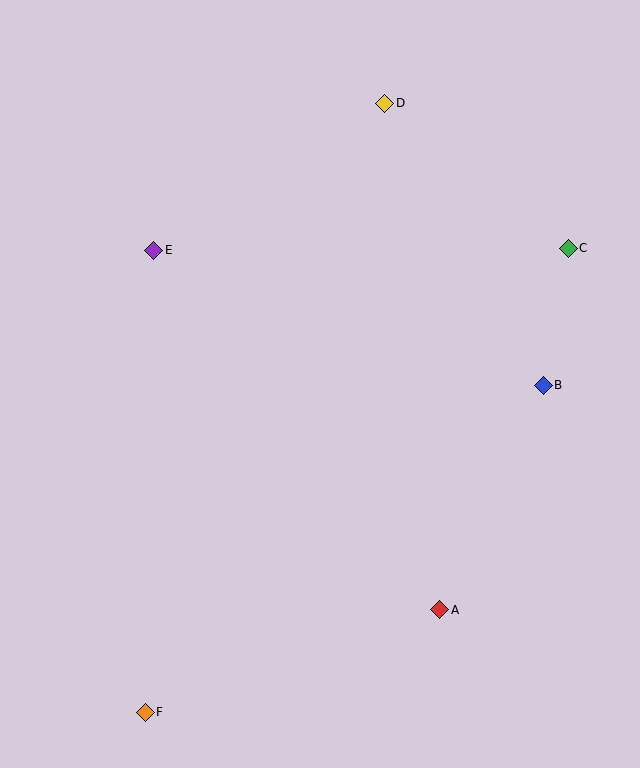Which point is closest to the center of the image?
Point E at (154, 250) is closest to the center.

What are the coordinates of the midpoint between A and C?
The midpoint between A and C is at (504, 429).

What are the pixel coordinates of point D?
Point D is at (385, 103).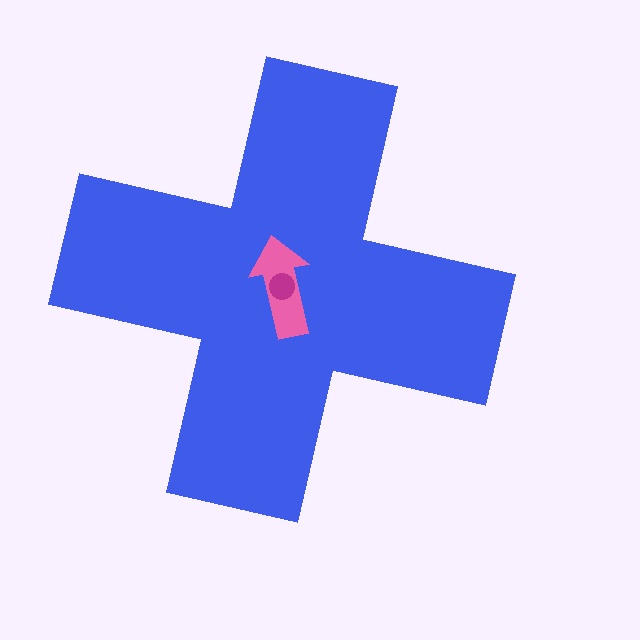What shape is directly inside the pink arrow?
The magenta circle.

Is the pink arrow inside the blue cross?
Yes.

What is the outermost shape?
The blue cross.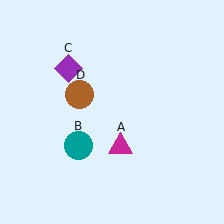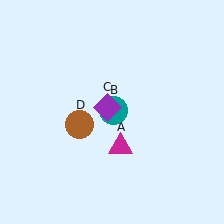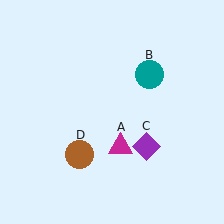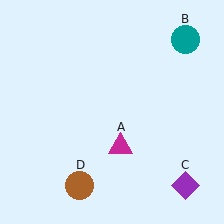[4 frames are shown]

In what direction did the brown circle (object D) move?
The brown circle (object D) moved down.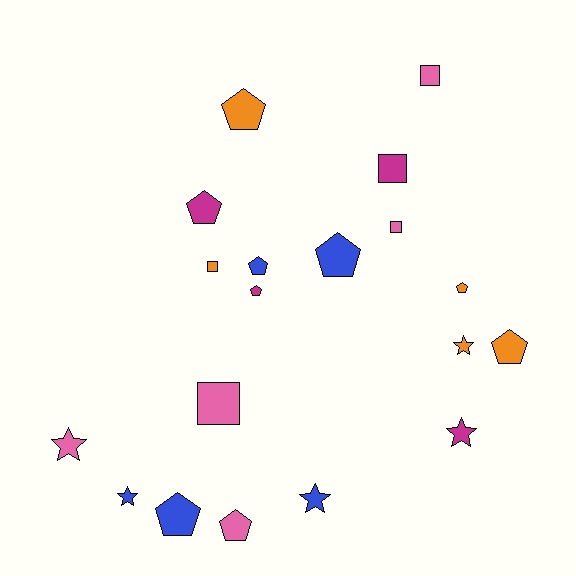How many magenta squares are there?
There is 1 magenta square.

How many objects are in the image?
There are 19 objects.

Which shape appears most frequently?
Pentagon, with 9 objects.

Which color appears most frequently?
Pink, with 5 objects.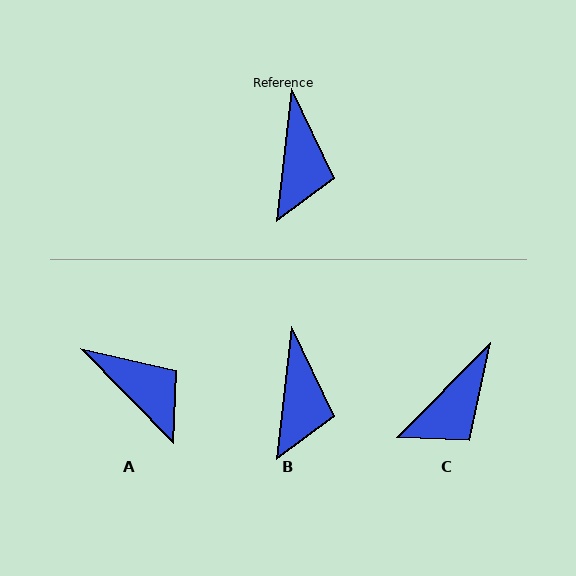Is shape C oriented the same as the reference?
No, it is off by about 38 degrees.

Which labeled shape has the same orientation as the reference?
B.